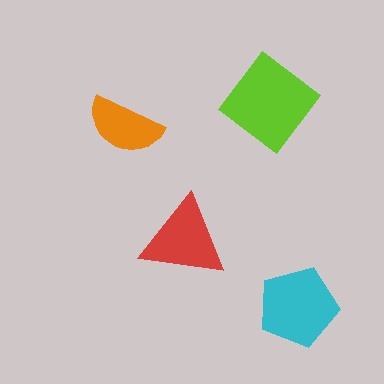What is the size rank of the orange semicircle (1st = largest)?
4th.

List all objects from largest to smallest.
The lime diamond, the cyan pentagon, the red triangle, the orange semicircle.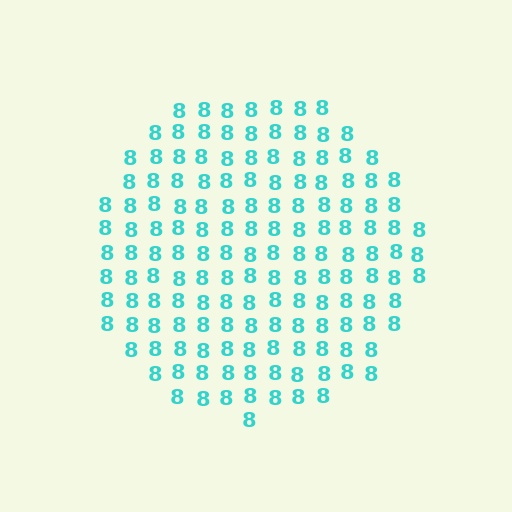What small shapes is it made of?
It is made of small digit 8's.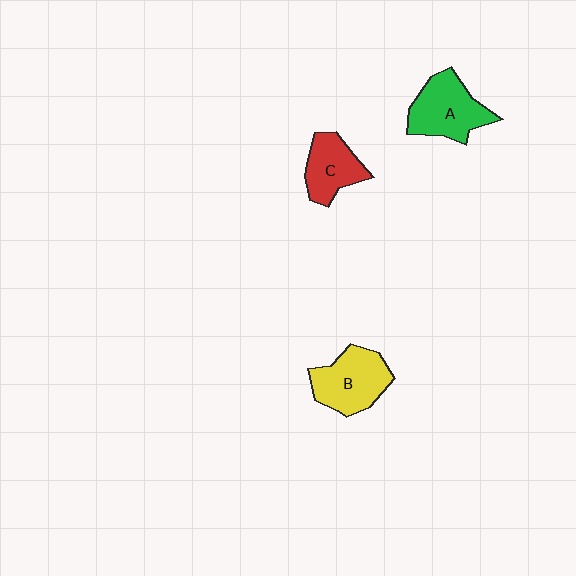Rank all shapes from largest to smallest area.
From largest to smallest: A (green), B (yellow), C (red).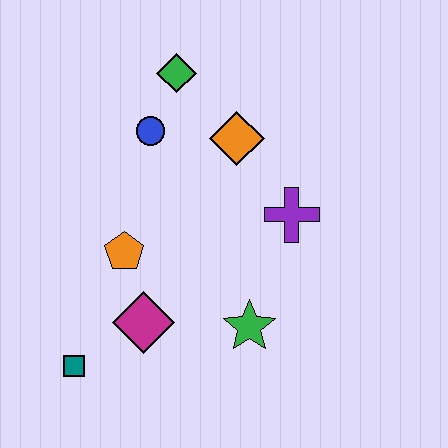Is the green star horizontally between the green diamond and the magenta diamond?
No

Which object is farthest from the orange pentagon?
The green diamond is farthest from the orange pentagon.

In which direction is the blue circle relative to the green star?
The blue circle is above the green star.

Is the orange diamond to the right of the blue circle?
Yes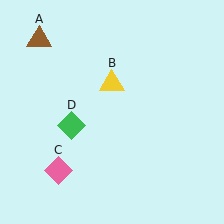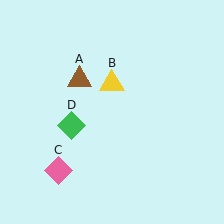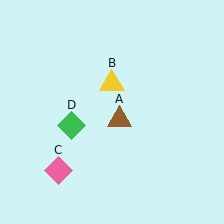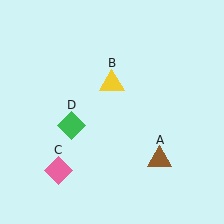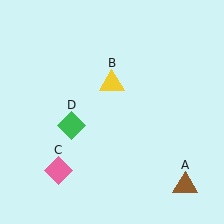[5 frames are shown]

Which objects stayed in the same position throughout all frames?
Yellow triangle (object B) and pink diamond (object C) and green diamond (object D) remained stationary.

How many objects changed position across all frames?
1 object changed position: brown triangle (object A).